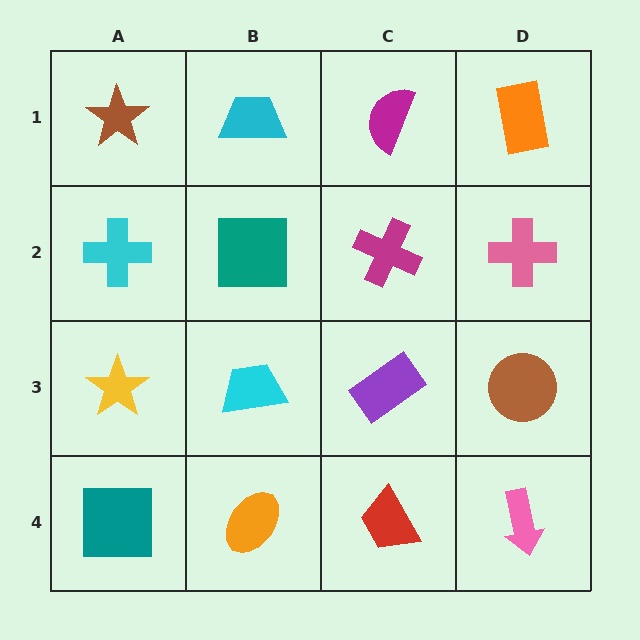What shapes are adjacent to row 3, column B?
A teal square (row 2, column B), an orange ellipse (row 4, column B), a yellow star (row 3, column A), a purple rectangle (row 3, column C).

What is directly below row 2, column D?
A brown circle.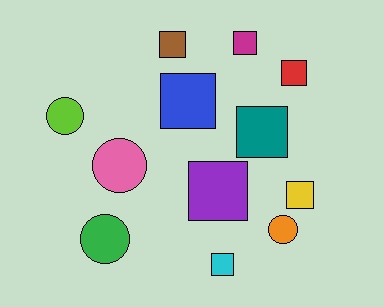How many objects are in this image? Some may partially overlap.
There are 12 objects.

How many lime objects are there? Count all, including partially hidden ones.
There is 1 lime object.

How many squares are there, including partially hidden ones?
There are 8 squares.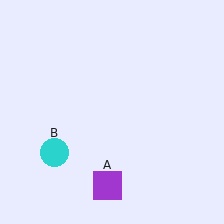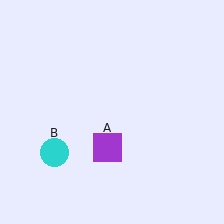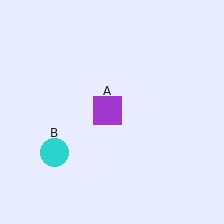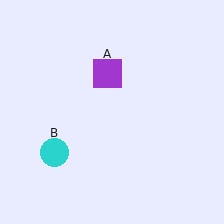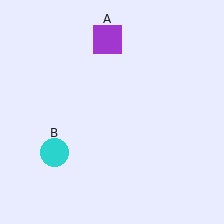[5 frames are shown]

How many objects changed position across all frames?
1 object changed position: purple square (object A).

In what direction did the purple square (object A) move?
The purple square (object A) moved up.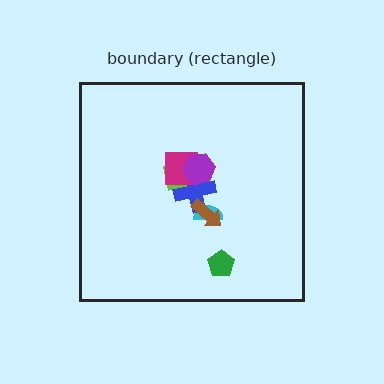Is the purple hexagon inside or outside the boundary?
Inside.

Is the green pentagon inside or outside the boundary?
Inside.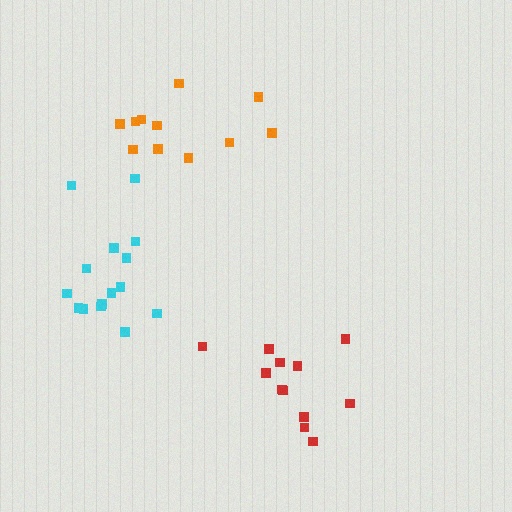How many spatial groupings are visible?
There are 3 spatial groupings.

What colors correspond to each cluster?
The clusters are colored: red, cyan, orange.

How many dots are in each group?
Group 1: 12 dots, Group 2: 15 dots, Group 3: 11 dots (38 total).